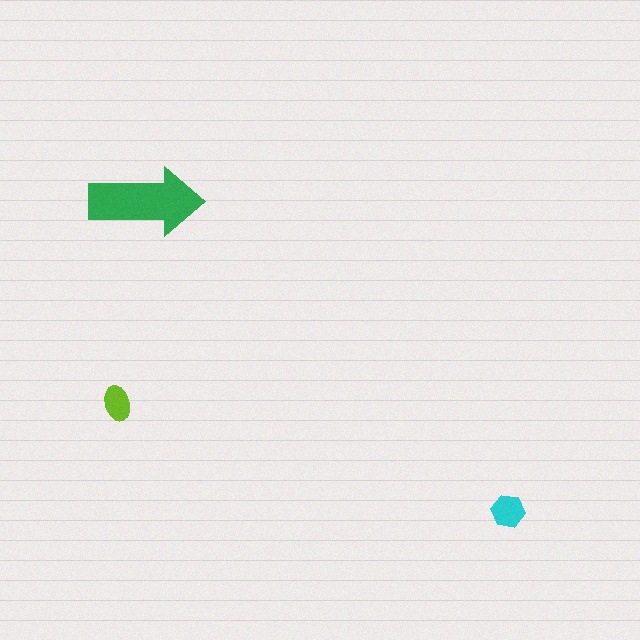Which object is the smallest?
The lime ellipse.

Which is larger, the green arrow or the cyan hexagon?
The green arrow.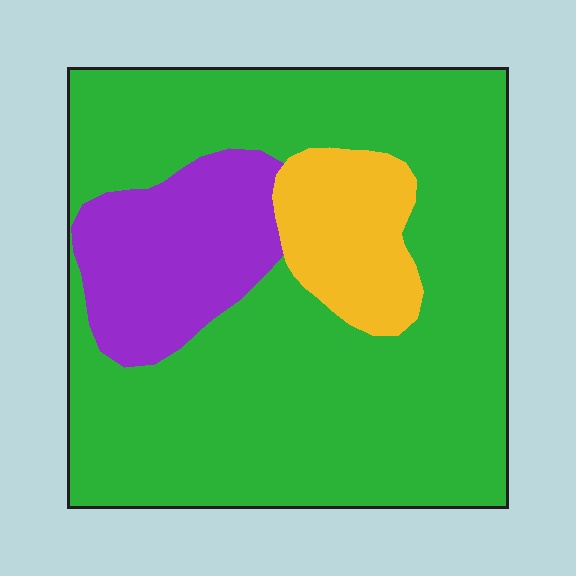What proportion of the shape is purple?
Purple takes up about one sixth (1/6) of the shape.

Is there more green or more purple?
Green.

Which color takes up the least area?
Yellow, at roughly 10%.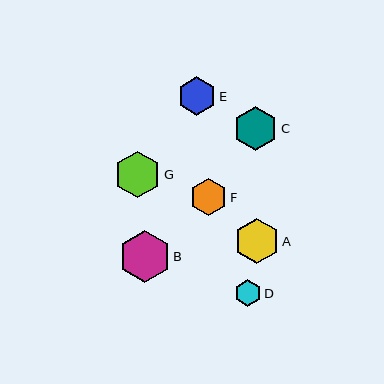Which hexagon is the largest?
Hexagon B is the largest with a size of approximately 52 pixels.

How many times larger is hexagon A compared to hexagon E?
Hexagon A is approximately 1.2 times the size of hexagon E.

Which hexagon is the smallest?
Hexagon D is the smallest with a size of approximately 27 pixels.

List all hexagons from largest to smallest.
From largest to smallest: B, G, A, C, E, F, D.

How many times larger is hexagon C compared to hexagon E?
Hexagon C is approximately 1.1 times the size of hexagon E.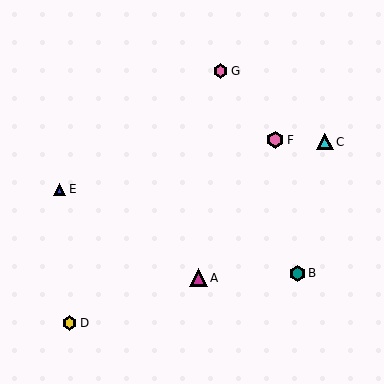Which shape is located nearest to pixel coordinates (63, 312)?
The yellow hexagon (labeled D) at (70, 323) is nearest to that location.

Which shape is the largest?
The magenta triangle (labeled A) is the largest.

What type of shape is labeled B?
Shape B is a teal hexagon.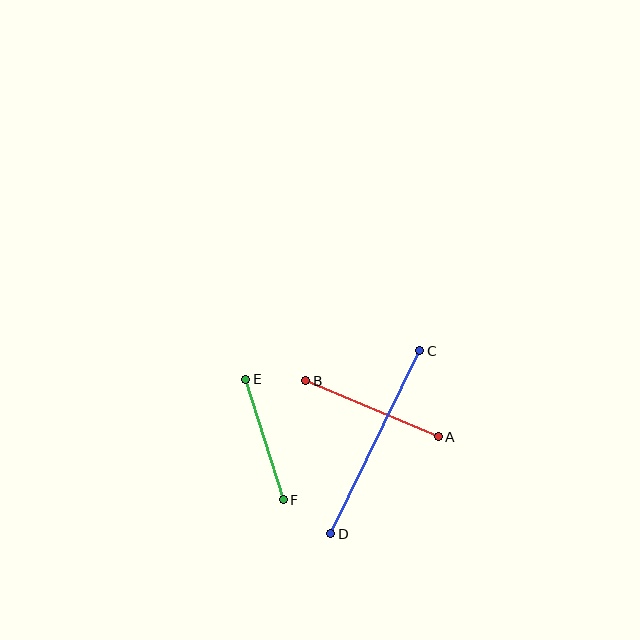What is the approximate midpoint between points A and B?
The midpoint is at approximately (372, 409) pixels.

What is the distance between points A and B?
The distance is approximately 144 pixels.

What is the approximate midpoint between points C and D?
The midpoint is at approximately (375, 442) pixels.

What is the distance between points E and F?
The distance is approximately 126 pixels.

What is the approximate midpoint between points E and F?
The midpoint is at approximately (265, 440) pixels.